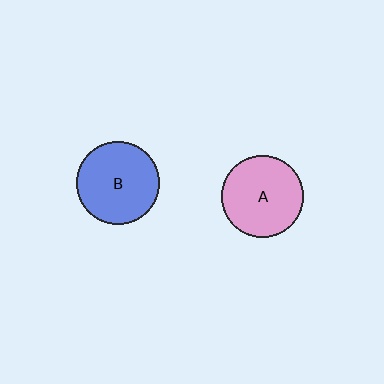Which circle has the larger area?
Circle B (blue).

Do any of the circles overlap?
No, none of the circles overlap.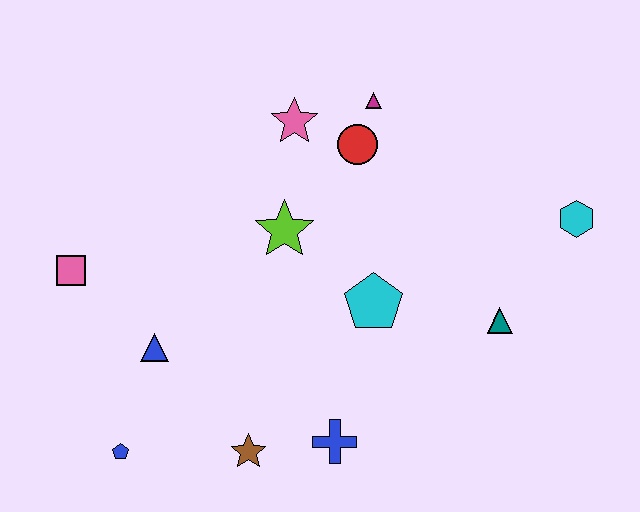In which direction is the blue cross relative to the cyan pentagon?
The blue cross is below the cyan pentagon.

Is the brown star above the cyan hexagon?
No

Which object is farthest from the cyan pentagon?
The pink square is farthest from the cyan pentagon.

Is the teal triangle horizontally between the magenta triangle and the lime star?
No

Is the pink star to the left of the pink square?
No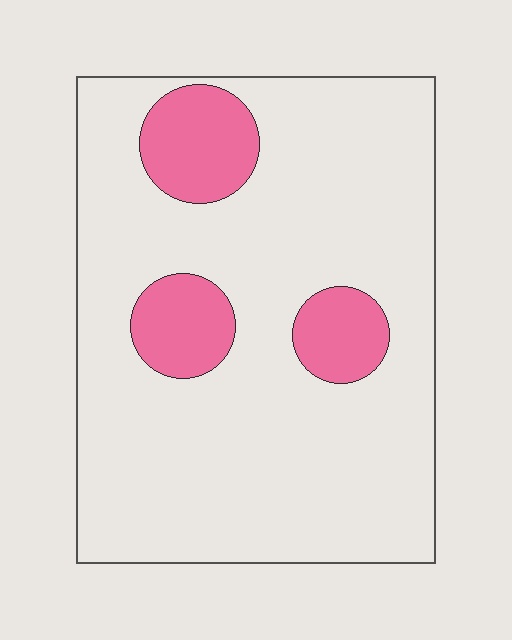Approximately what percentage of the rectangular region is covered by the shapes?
Approximately 15%.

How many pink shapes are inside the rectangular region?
3.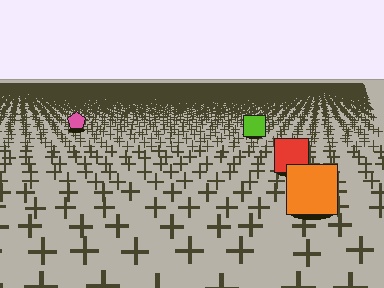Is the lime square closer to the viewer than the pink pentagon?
Yes. The lime square is closer — you can tell from the texture gradient: the ground texture is coarser near it.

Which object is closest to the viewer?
The orange square is closest. The texture marks near it are larger and more spread out.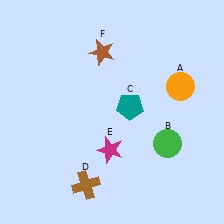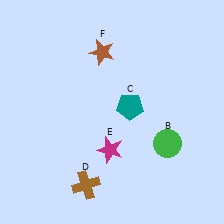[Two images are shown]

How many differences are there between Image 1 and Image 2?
There is 1 difference between the two images.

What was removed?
The orange circle (A) was removed in Image 2.